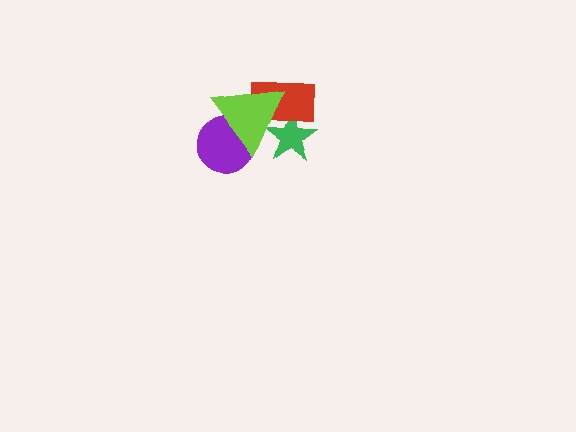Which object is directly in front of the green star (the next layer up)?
The red rectangle is directly in front of the green star.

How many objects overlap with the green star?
2 objects overlap with the green star.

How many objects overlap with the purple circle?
1 object overlaps with the purple circle.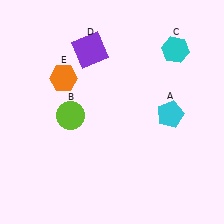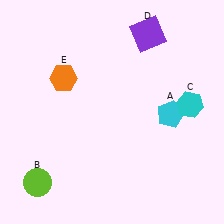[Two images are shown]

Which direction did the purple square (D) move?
The purple square (D) moved right.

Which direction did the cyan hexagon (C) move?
The cyan hexagon (C) moved down.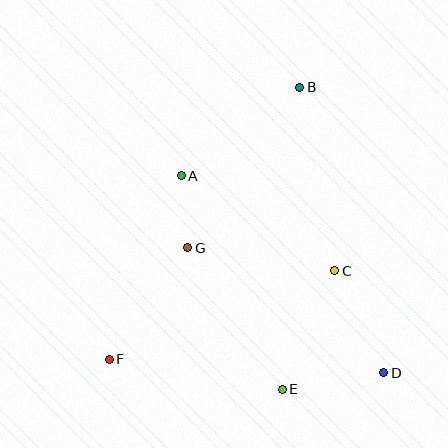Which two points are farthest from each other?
Points B and F are farthest from each other.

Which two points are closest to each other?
Points A and G are closest to each other.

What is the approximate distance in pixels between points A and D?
The distance between A and D is approximately 282 pixels.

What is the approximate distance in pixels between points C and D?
The distance between C and D is approximately 113 pixels.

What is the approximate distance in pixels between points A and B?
The distance between A and B is approximately 148 pixels.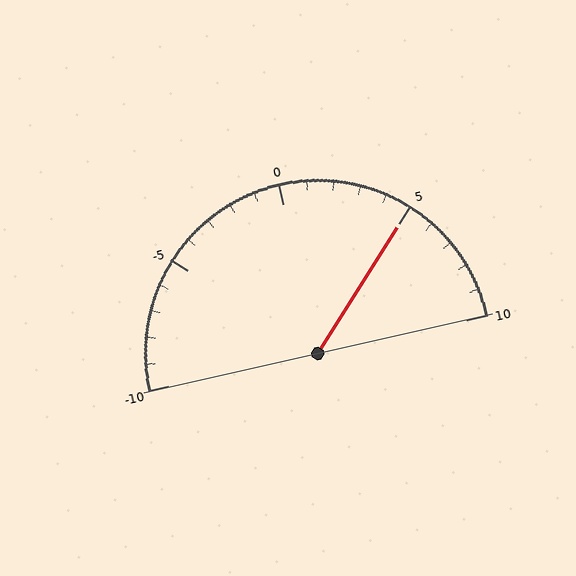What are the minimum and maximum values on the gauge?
The gauge ranges from -10 to 10.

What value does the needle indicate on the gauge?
The needle indicates approximately 5.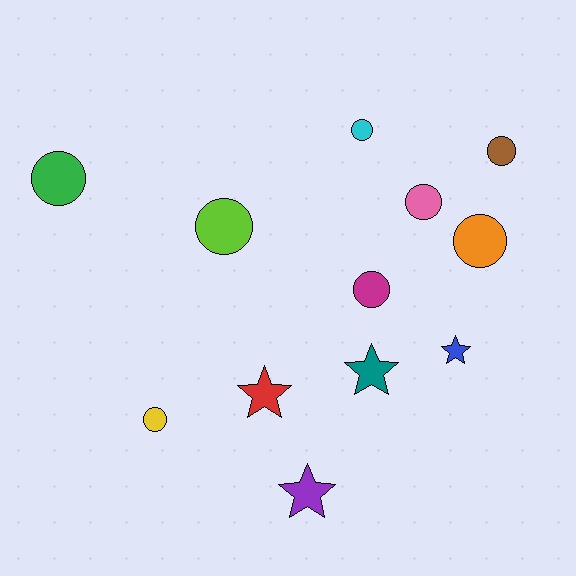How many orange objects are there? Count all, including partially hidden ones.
There is 1 orange object.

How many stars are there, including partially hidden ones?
There are 4 stars.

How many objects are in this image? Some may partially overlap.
There are 12 objects.